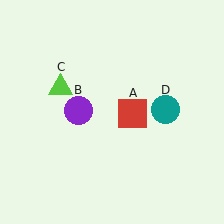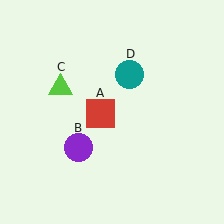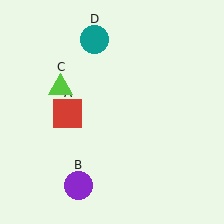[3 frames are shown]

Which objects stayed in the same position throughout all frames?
Lime triangle (object C) remained stationary.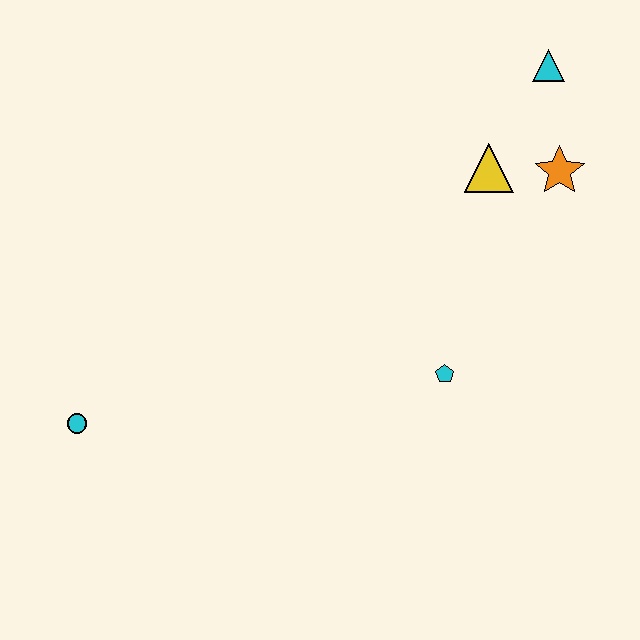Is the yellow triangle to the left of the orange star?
Yes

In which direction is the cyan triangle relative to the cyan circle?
The cyan triangle is to the right of the cyan circle.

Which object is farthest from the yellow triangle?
The cyan circle is farthest from the yellow triangle.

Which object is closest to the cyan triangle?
The orange star is closest to the cyan triangle.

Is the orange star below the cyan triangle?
Yes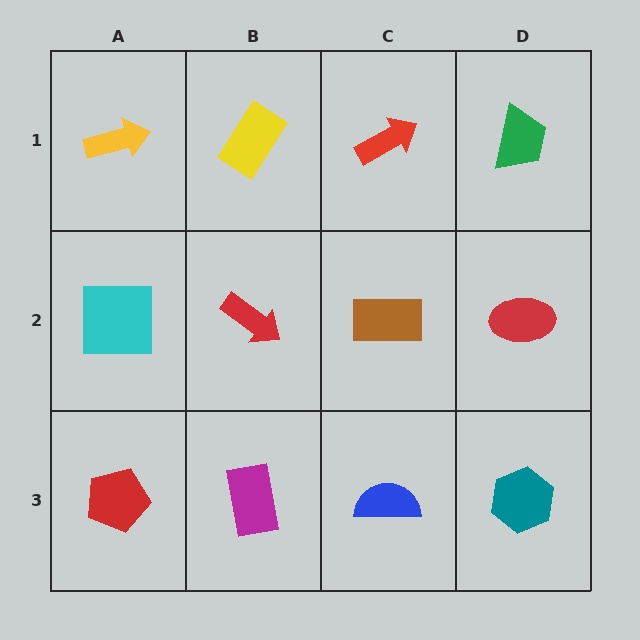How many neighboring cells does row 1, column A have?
2.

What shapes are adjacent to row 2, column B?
A yellow rectangle (row 1, column B), a magenta rectangle (row 3, column B), a cyan square (row 2, column A), a brown rectangle (row 2, column C).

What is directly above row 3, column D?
A red ellipse.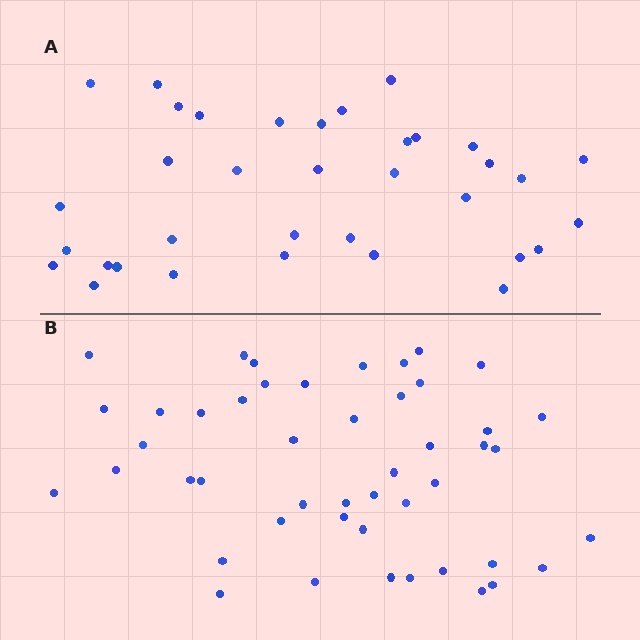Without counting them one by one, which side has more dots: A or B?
Region B (the bottom region) has more dots.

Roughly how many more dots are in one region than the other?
Region B has roughly 12 or so more dots than region A.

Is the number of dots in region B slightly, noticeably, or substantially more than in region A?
Region B has noticeably more, but not dramatically so. The ratio is roughly 1.3 to 1.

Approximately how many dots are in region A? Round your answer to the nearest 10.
About 40 dots. (The exact count is 35, which rounds to 40.)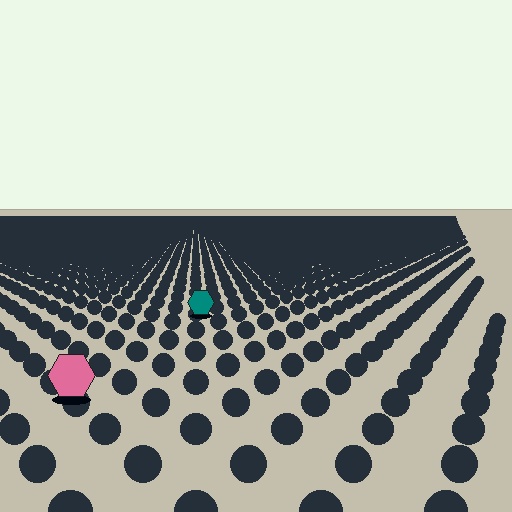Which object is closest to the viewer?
The pink hexagon is closest. The texture marks near it are larger and more spread out.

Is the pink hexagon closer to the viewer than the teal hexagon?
Yes. The pink hexagon is closer — you can tell from the texture gradient: the ground texture is coarser near it.